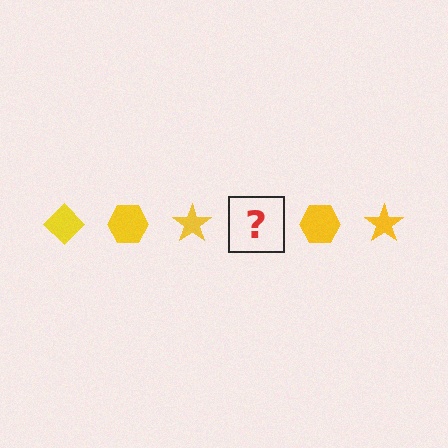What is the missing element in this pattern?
The missing element is a yellow diamond.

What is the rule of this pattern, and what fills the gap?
The rule is that the pattern cycles through diamond, hexagon, star shapes in yellow. The gap should be filled with a yellow diamond.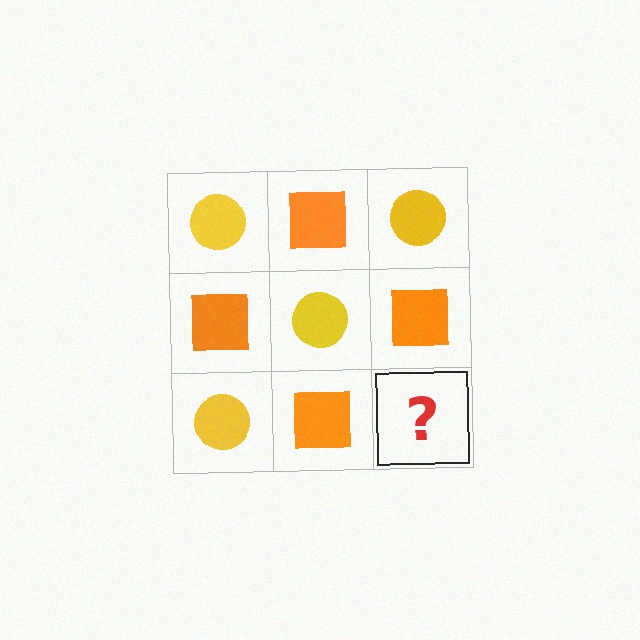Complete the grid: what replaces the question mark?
The question mark should be replaced with a yellow circle.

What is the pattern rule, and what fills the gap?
The rule is that it alternates yellow circle and orange square in a checkerboard pattern. The gap should be filled with a yellow circle.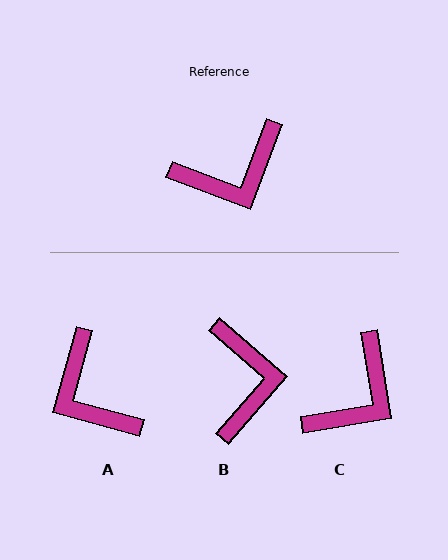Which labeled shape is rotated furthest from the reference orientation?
A, about 84 degrees away.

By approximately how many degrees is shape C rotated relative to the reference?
Approximately 30 degrees counter-clockwise.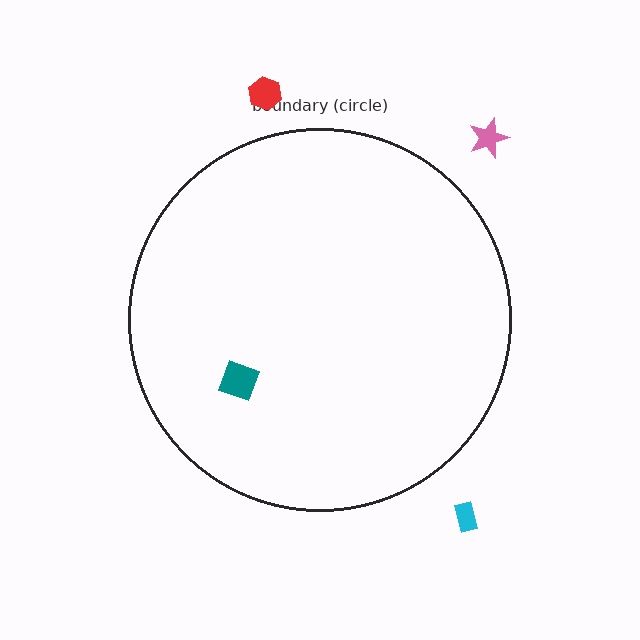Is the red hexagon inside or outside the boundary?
Outside.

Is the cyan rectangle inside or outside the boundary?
Outside.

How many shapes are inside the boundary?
1 inside, 3 outside.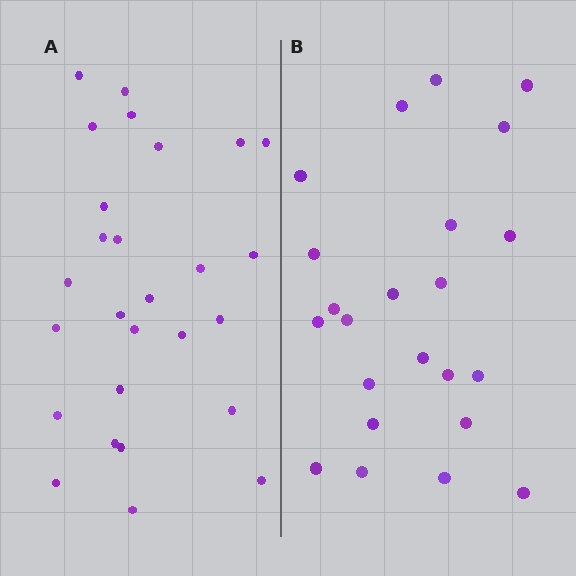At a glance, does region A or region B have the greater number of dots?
Region A (the left region) has more dots.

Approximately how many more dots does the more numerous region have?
Region A has about 4 more dots than region B.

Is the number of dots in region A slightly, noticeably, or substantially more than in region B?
Region A has only slightly more — the two regions are fairly close. The ratio is roughly 1.2 to 1.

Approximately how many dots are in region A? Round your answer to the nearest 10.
About 30 dots. (The exact count is 27, which rounds to 30.)